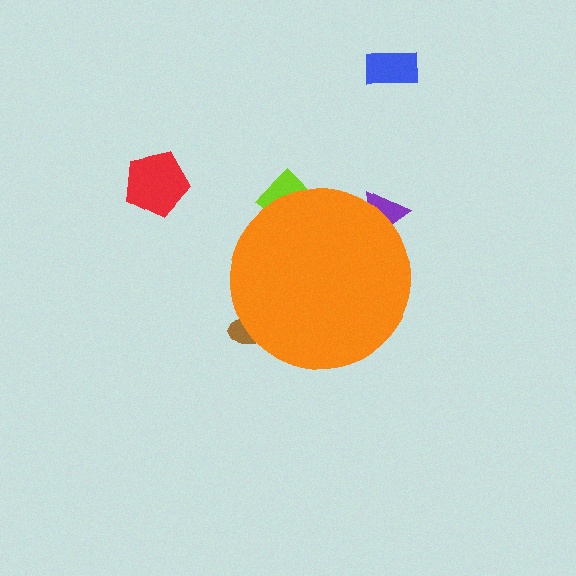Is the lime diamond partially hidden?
Yes, the lime diamond is partially hidden behind the orange circle.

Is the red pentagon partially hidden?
No, the red pentagon is fully visible.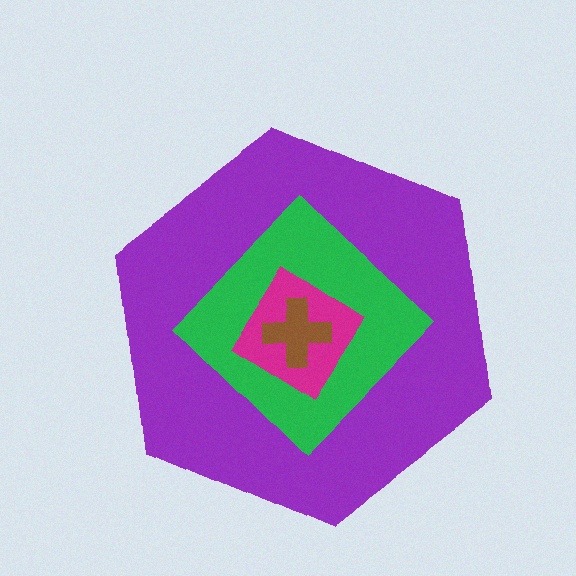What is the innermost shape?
The brown cross.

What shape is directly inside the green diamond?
The magenta diamond.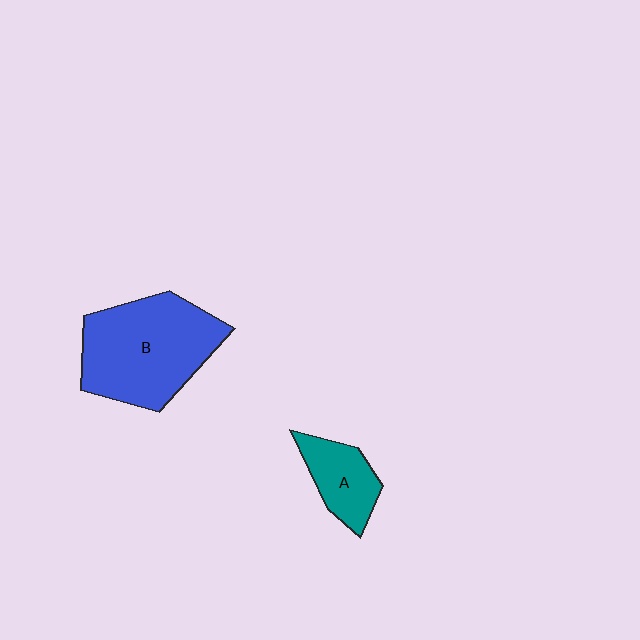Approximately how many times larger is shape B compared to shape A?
Approximately 2.5 times.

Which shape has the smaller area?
Shape A (teal).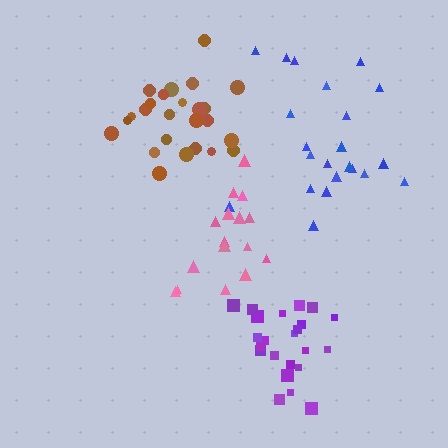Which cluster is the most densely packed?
Purple.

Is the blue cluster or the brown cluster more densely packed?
Brown.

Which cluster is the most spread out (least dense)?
Blue.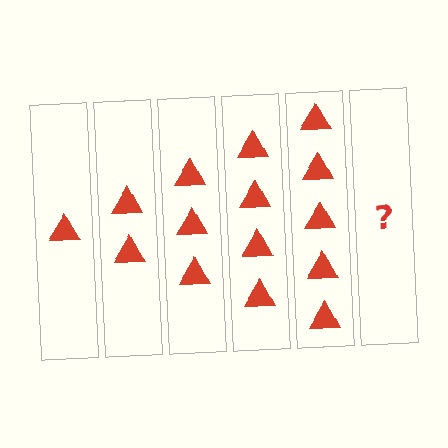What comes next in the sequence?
The next element should be 6 triangles.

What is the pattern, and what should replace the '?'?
The pattern is that each step adds one more triangle. The '?' should be 6 triangles.